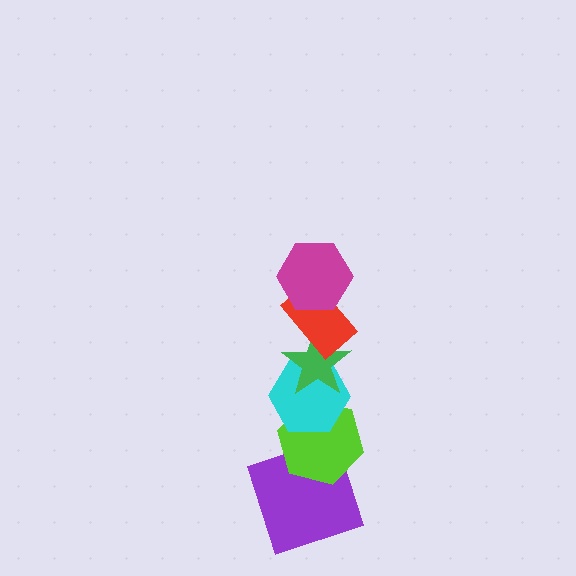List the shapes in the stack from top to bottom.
From top to bottom: the magenta hexagon, the red rectangle, the green star, the cyan hexagon, the lime hexagon, the purple square.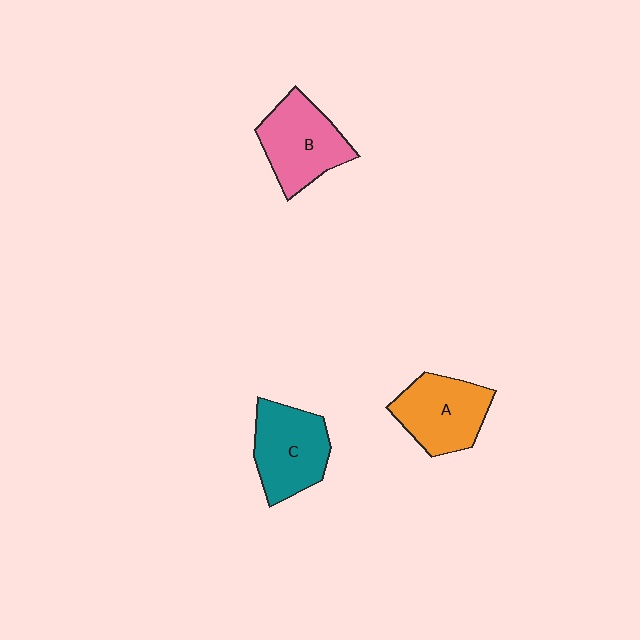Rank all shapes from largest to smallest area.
From largest to smallest: B (pink), C (teal), A (orange).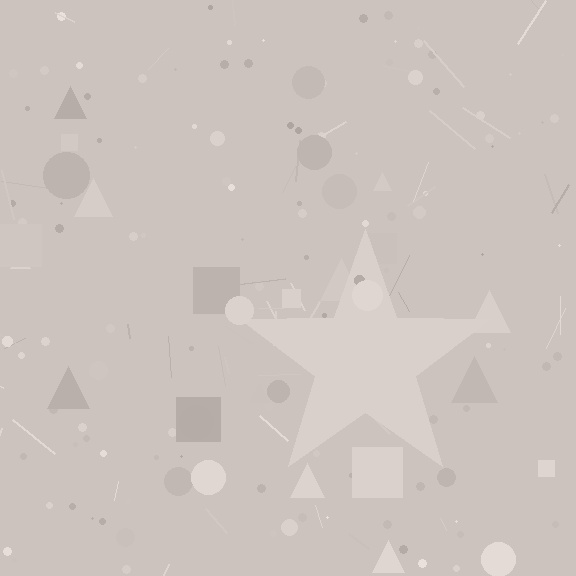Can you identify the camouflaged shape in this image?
The camouflaged shape is a star.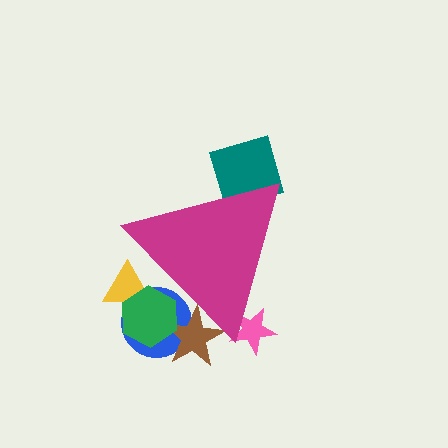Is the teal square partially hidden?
Yes, the teal square is partially hidden behind the magenta triangle.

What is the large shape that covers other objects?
A magenta triangle.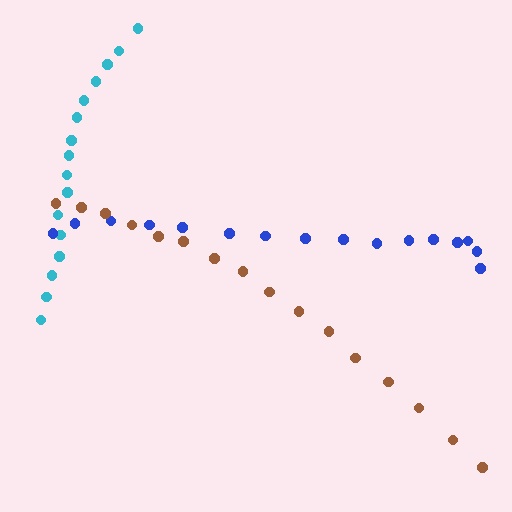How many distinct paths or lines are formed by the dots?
There are 3 distinct paths.